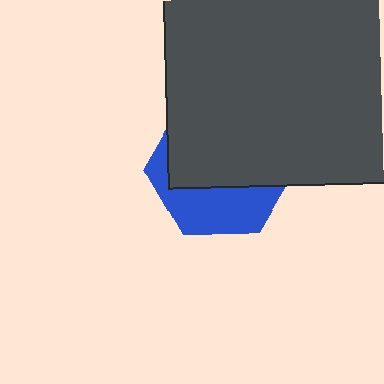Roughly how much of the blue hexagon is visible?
A small part of it is visible (roughly 37%).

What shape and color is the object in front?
The object in front is a dark gray rectangle.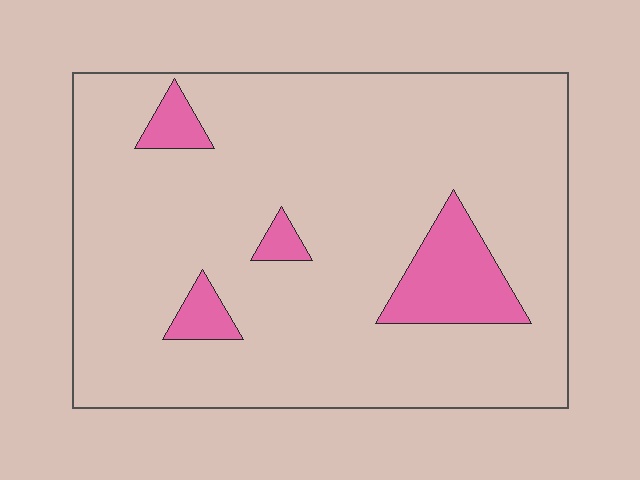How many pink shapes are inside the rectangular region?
4.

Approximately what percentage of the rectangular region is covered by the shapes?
Approximately 10%.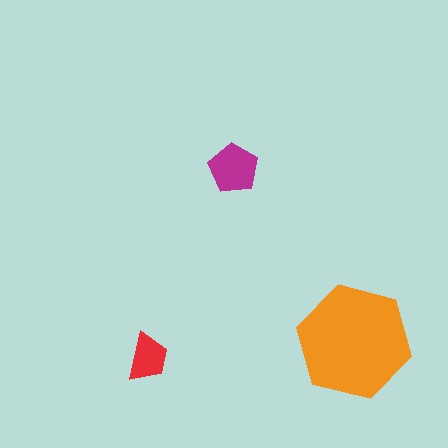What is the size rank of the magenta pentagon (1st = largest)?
2nd.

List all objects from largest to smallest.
The orange hexagon, the magenta pentagon, the red trapezoid.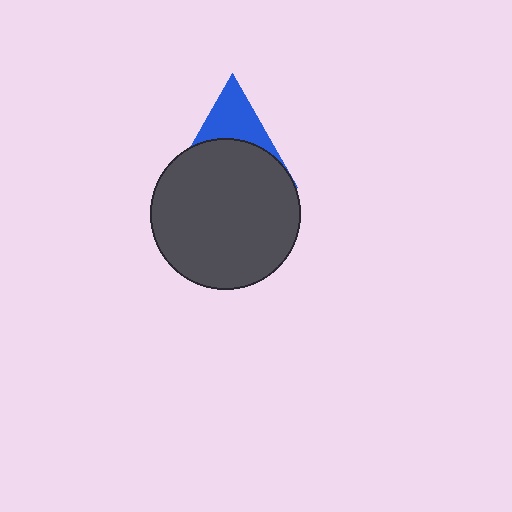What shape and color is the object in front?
The object in front is a dark gray circle.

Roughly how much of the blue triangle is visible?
A small part of it is visible (roughly 38%).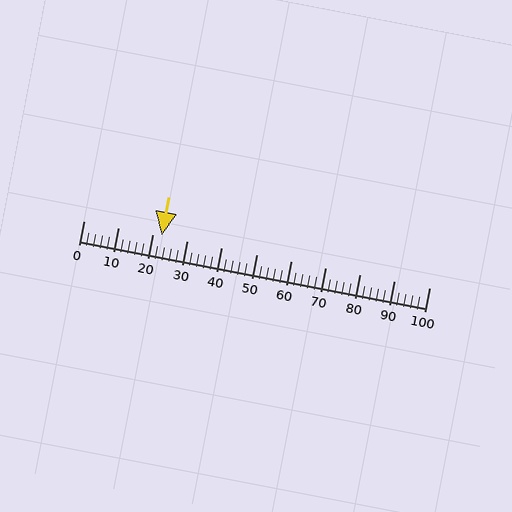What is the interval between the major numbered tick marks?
The major tick marks are spaced 10 units apart.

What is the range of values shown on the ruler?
The ruler shows values from 0 to 100.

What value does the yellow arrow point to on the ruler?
The yellow arrow points to approximately 23.